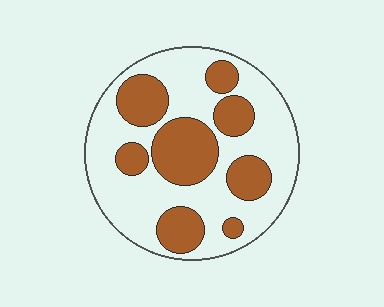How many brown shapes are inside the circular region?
8.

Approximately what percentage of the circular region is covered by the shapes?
Approximately 35%.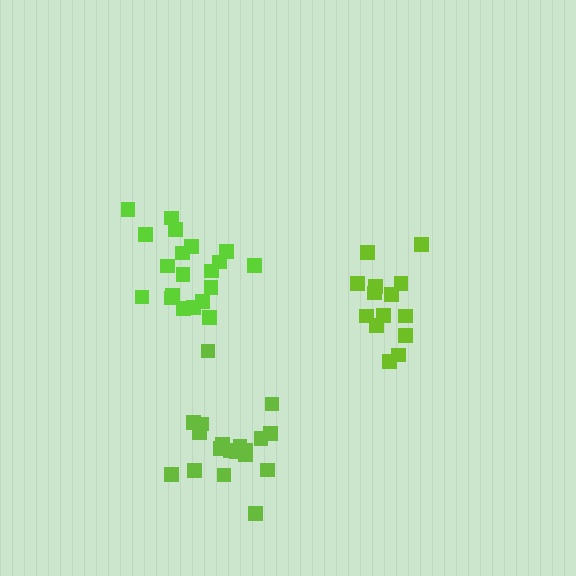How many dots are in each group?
Group 1: 14 dots, Group 2: 20 dots, Group 3: 20 dots (54 total).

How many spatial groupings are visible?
There are 3 spatial groupings.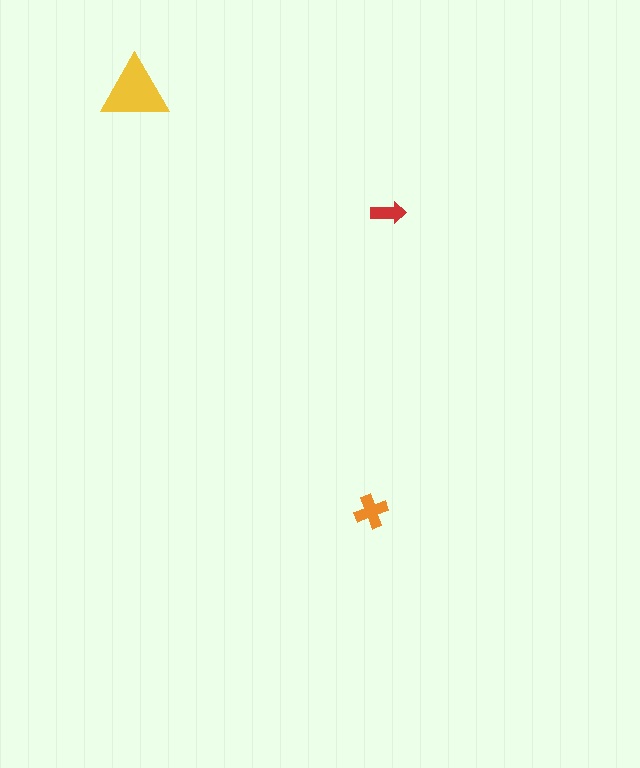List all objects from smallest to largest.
The red arrow, the orange cross, the yellow triangle.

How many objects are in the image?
There are 3 objects in the image.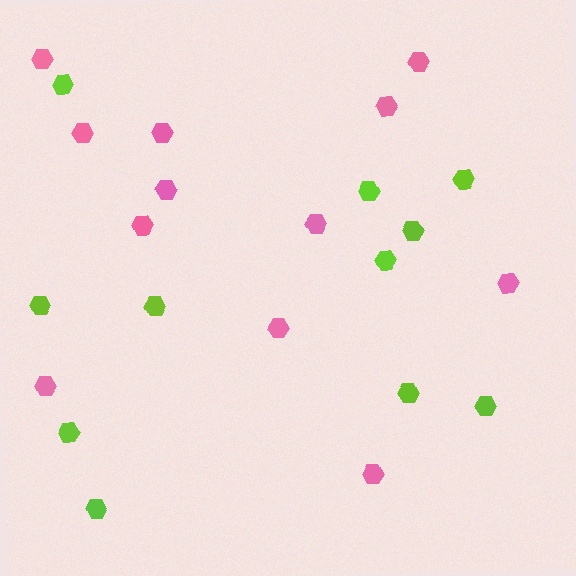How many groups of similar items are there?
There are 2 groups: one group of lime hexagons (11) and one group of pink hexagons (12).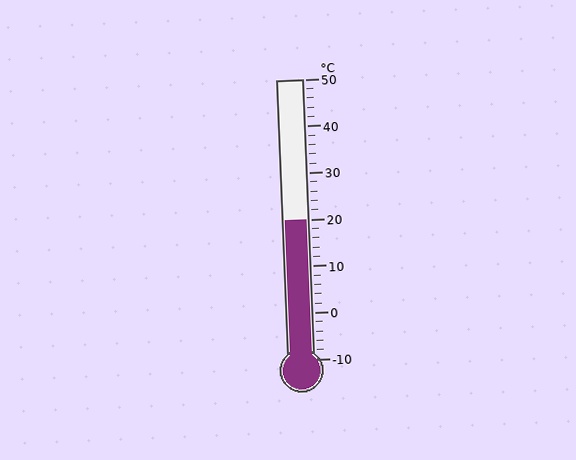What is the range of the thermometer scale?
The thermometer scale ranges from -10°C to 50°C.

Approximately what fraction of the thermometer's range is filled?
The thermometer is filled to approximately 50% of its range.